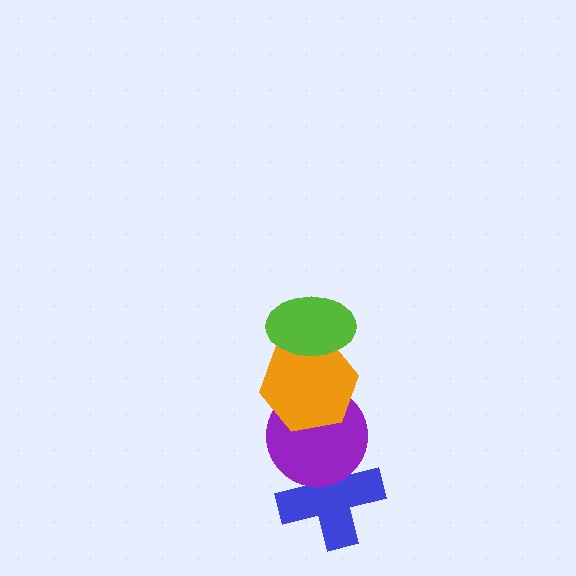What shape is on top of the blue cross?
The purple circle is on top of the blue cross.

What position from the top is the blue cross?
The blue cross is 4th from the top.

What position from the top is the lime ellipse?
The lime ellipse is 1st from the top.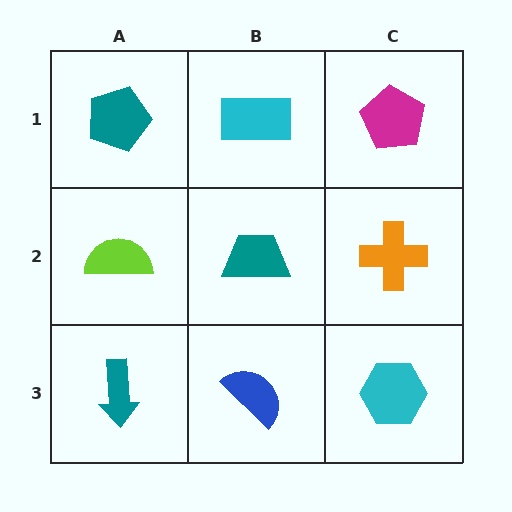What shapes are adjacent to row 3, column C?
An orange cross (row 2, column C), a blue semicircle (row 3, column B).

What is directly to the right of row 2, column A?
A teal trapezoid.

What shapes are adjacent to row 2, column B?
A cyan rectangle (row 1, column B), a blue semicircle (row 3, column B), a lime semicircle (row 2, column A), an orange cross (row 2, column C).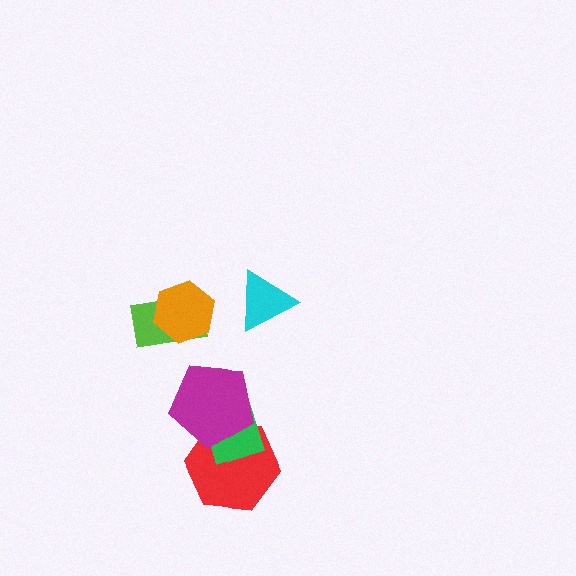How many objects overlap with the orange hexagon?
1 object overlaps with the orange hexagon.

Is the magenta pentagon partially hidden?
No, no other shape covers it.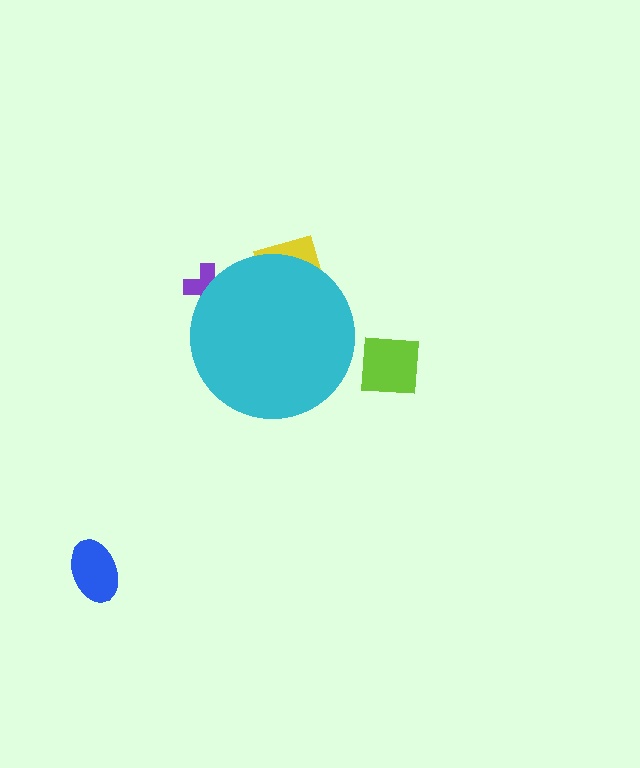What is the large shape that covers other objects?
A cyan circle.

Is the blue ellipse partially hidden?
No, the blue ellipse is fully visible.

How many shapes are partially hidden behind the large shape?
2 shapes are partially hidden.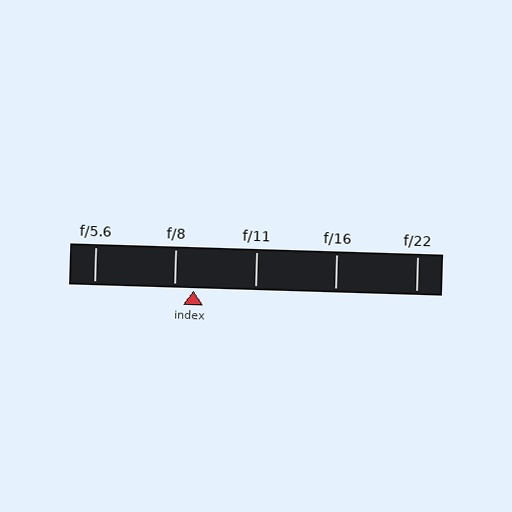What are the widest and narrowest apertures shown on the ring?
The widest aperture shown is f/5.6 and the narrowest is f/22.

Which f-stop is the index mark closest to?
The index mark is closest to f/8.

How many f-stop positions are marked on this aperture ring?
There are 5 f-stop positions marked.